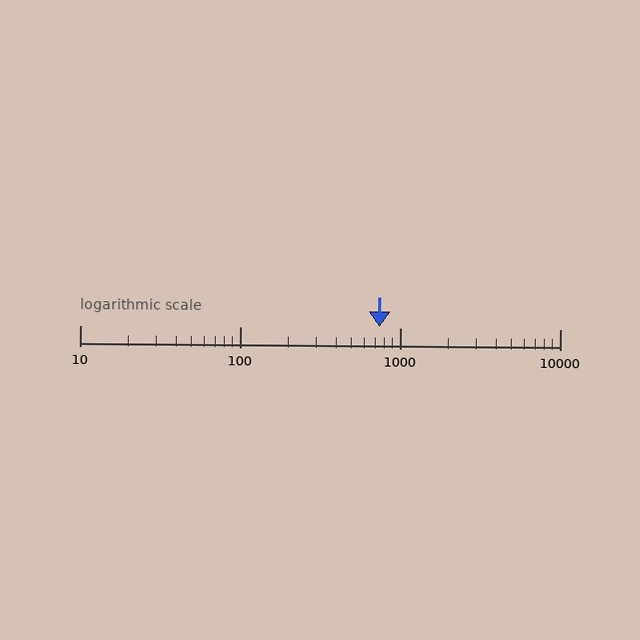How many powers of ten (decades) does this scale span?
The scale spans 3 decades, from 10 to 10000.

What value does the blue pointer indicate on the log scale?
The pointer indicates approximately 740.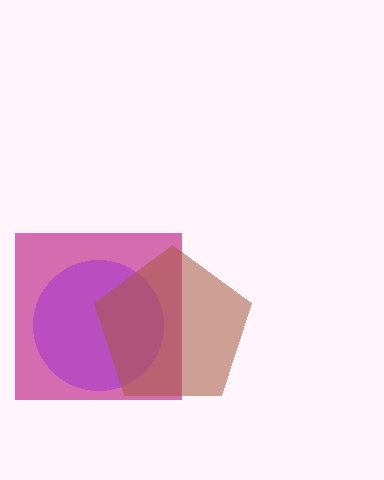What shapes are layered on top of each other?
The layered shapes are: a magenta square, a purple circle, a brown pentagon.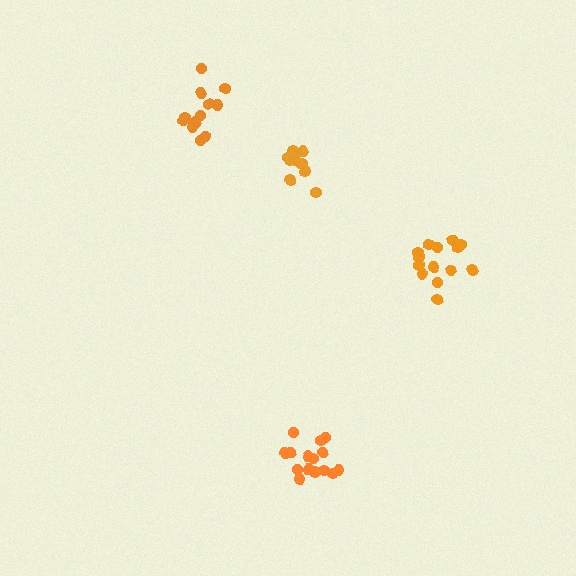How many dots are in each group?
Group 1: 15 dots, Group 2: 14 dots, Group 3: 12 dots, Group 4: 10 dots (51 total).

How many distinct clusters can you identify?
There are 4 distinct clusters.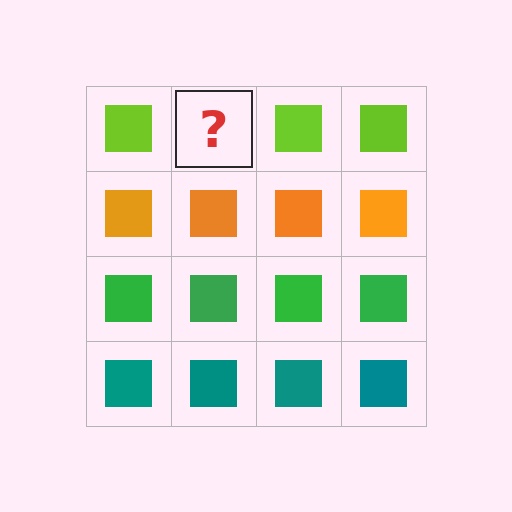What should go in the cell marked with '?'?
The missing cell should contain a lime square.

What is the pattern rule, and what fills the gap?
The rule is that each row has a consistent color. The gap should be filled with a lime square.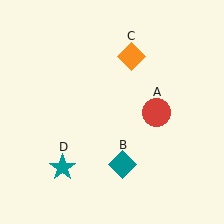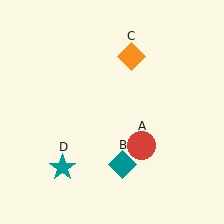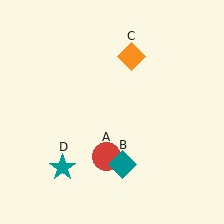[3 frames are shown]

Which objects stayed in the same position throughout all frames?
Teal diamond (object B) and orange diamond (object C) and teal star (object D) remained stationary.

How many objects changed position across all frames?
1 object changed position: red circle (object A).